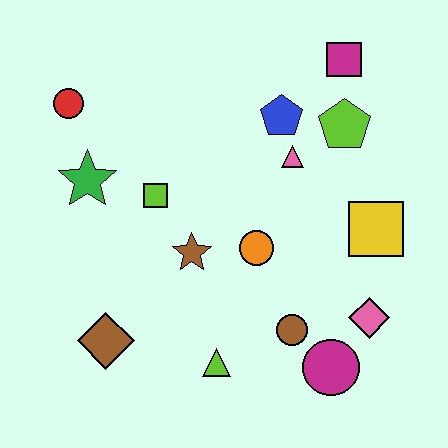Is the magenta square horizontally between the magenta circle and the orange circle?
No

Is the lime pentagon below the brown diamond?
No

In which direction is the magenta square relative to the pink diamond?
The magenta square is above the pink diamond.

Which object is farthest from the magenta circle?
The red circle is farthest from the magenta circle.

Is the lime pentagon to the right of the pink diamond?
No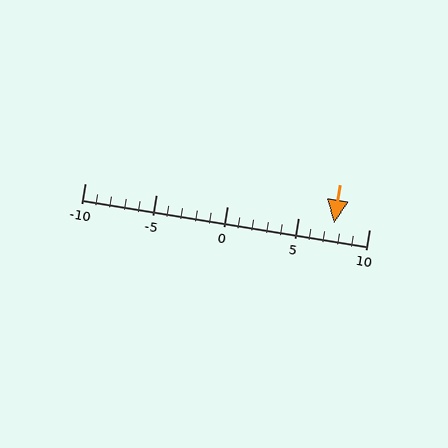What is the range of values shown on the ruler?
The ruler shows values from -10 to 10.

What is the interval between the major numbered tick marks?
The major tick marks are spaced 5 units apart.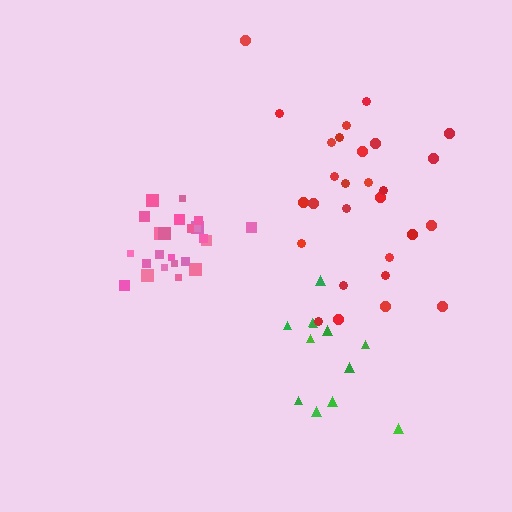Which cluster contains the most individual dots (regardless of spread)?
Red (28).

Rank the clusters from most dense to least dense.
pink, green, red.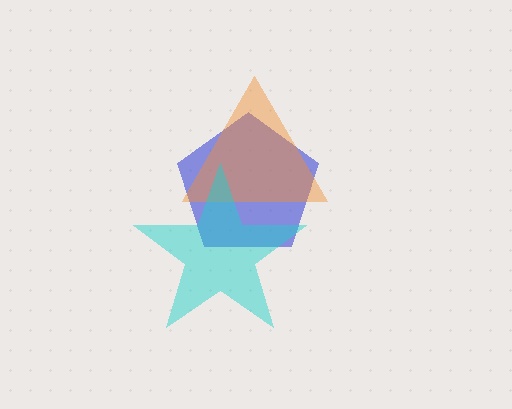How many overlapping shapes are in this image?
There are 3 overlapping shapes in the image.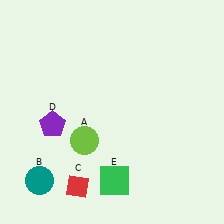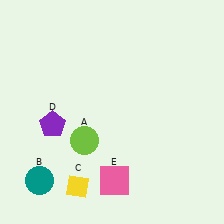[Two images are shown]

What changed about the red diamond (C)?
In Image 1, C is red. In Image 2, it changed to yellow.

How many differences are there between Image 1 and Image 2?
There are 2 differences between the two images.